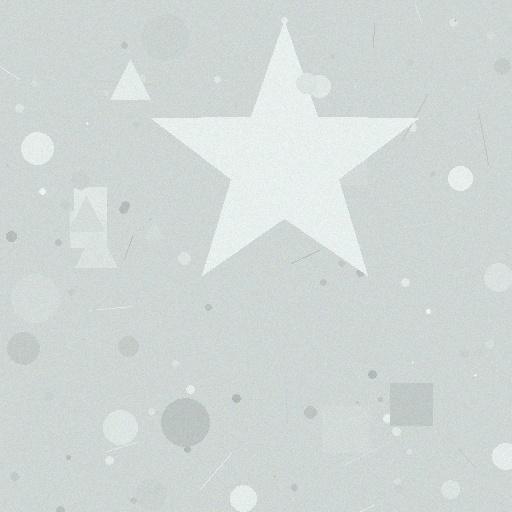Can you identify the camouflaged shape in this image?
The camouflaged shape is a star.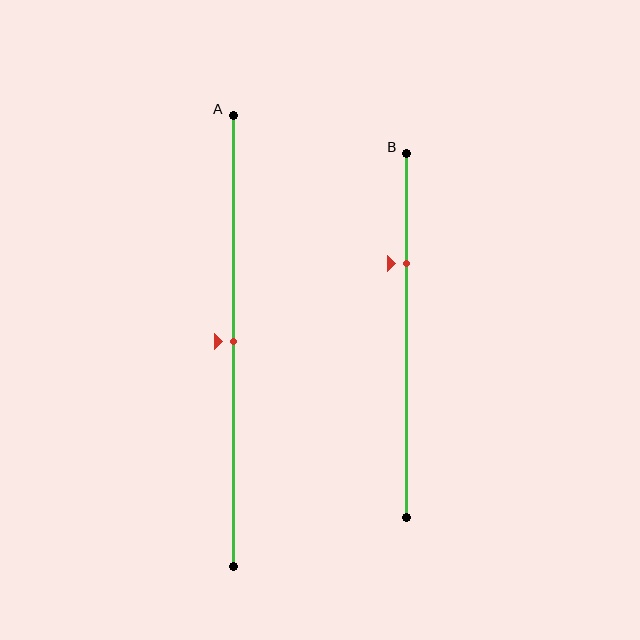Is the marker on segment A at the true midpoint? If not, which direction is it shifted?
Yes, the marker on segment A is at the true midpoint.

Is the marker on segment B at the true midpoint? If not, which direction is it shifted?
No, the marker on segment B is shifted upward by about 20% of the segment length.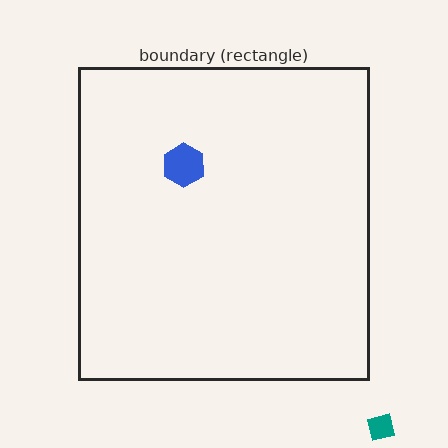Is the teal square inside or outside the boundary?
Outside.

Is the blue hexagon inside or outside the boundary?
Inside.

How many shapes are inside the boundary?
1 inside, 1 outside.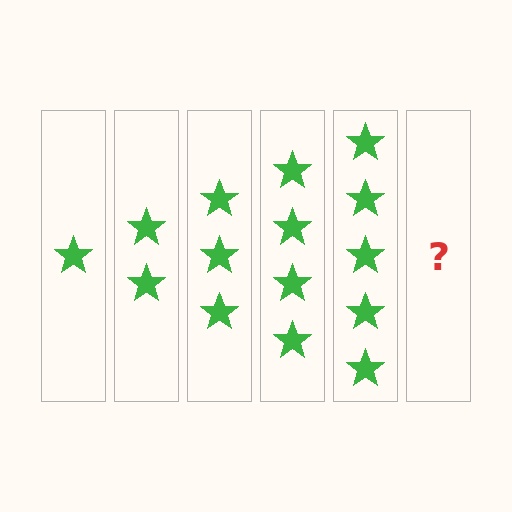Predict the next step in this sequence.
The next step is 6 stars.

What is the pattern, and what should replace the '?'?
The pattern is that each step adds one more star. The '?' should be 6 stars.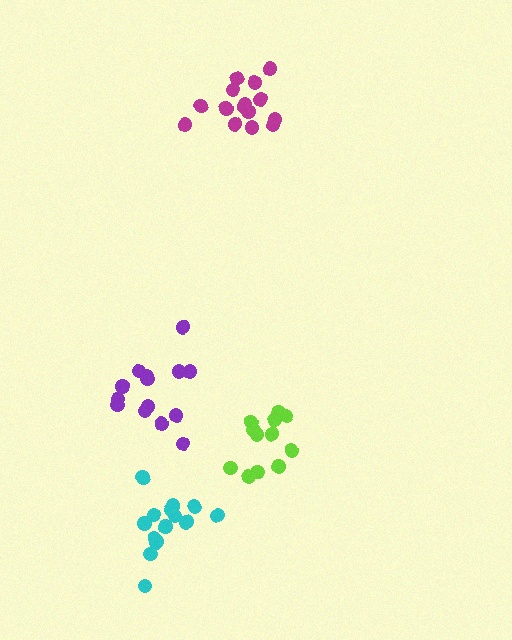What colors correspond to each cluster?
The clusters are colored: magenta, purple, lime, cyan.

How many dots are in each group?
Group 1: 16 dots, Group 2: 14 dots, Group 3: 13 dots, Group 4: 14 dots (57 total).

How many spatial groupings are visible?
There are 4 spatial groupings.